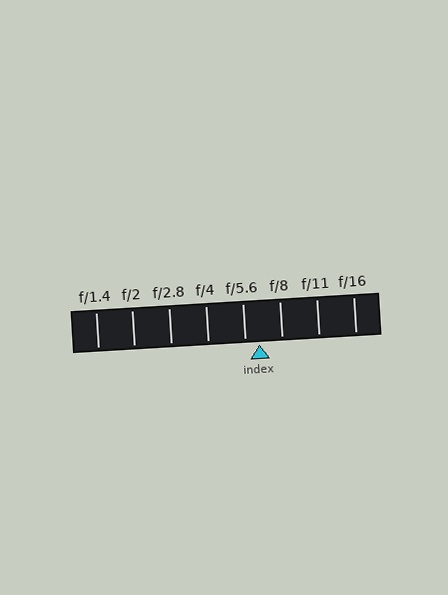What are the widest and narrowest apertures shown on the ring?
The widest aperture shown is f/1.4 and the narrowest is f/16.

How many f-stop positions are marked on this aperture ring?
There are 8 f-stop positions marked.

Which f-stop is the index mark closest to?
The index mark is closest to f/5.6.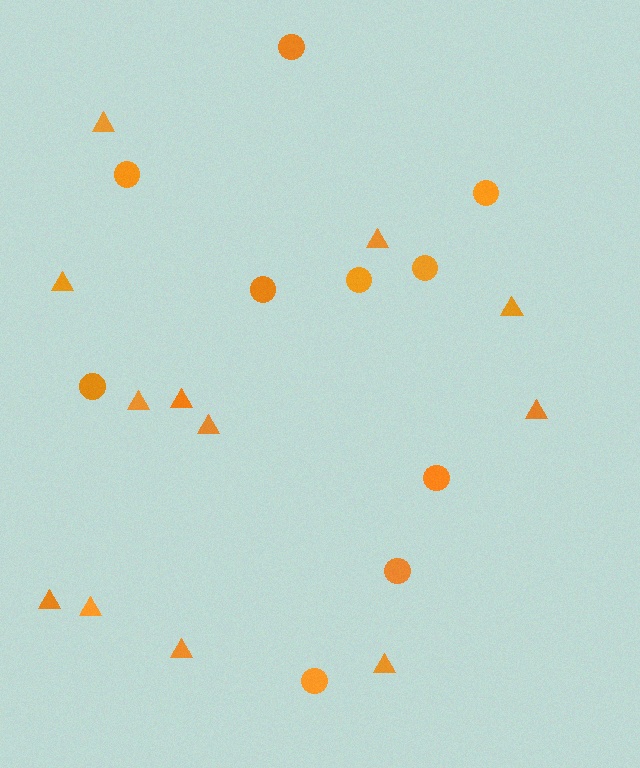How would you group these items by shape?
There are 2 groups: one group of circles (10) and one group of triangles (12).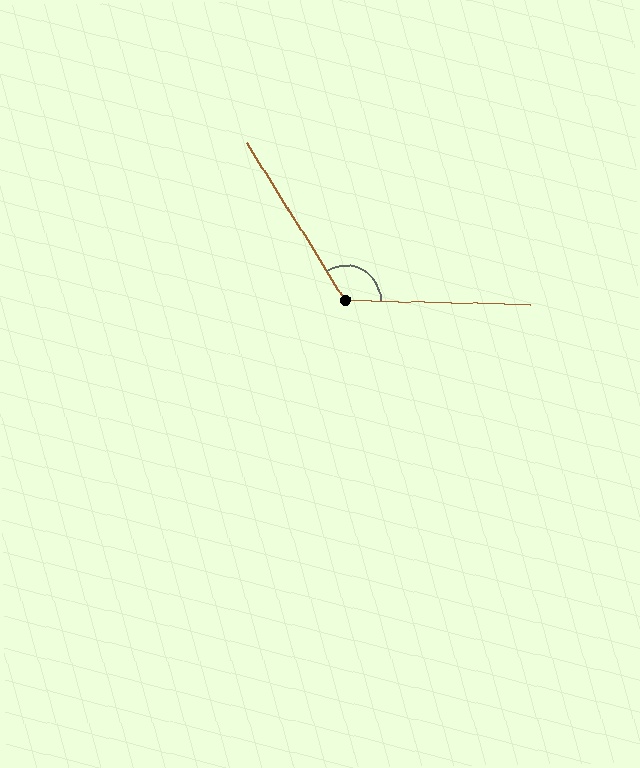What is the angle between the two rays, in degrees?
Approximately 123 degrees.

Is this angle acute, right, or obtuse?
It is obtuse.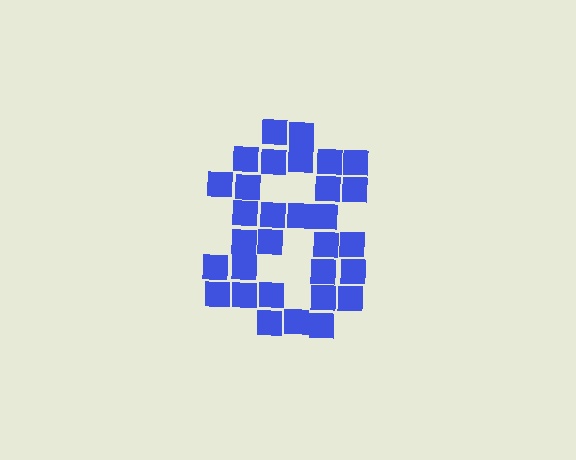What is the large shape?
The large shape is the digit 8.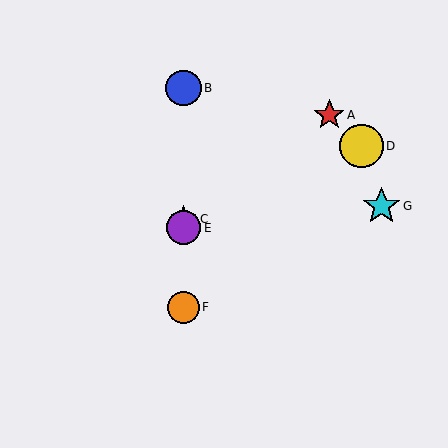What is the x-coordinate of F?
Object F is at x≈183.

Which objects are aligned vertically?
Objects B, C, E, F are aligned vertically.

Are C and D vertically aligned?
No, C is at x≈183 and D is at x≈361.